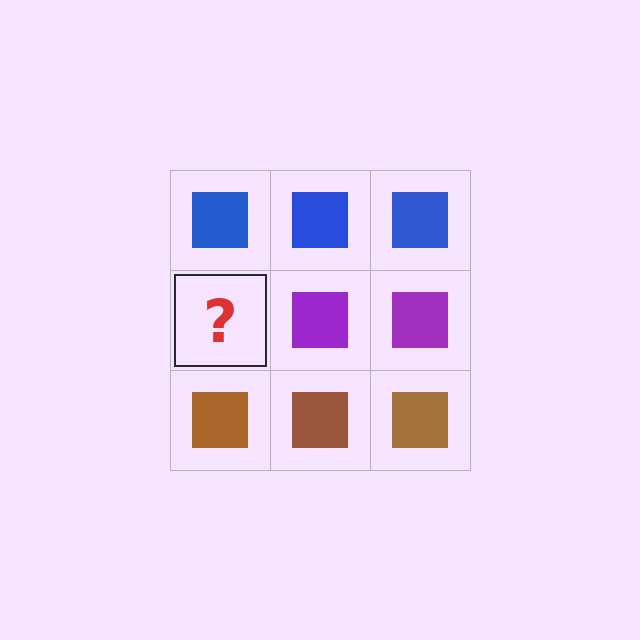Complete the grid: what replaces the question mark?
The question mark should be replaced with a purple square.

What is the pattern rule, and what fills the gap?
The rule is that each row has a consistent color. The gap should be filled with a purple square.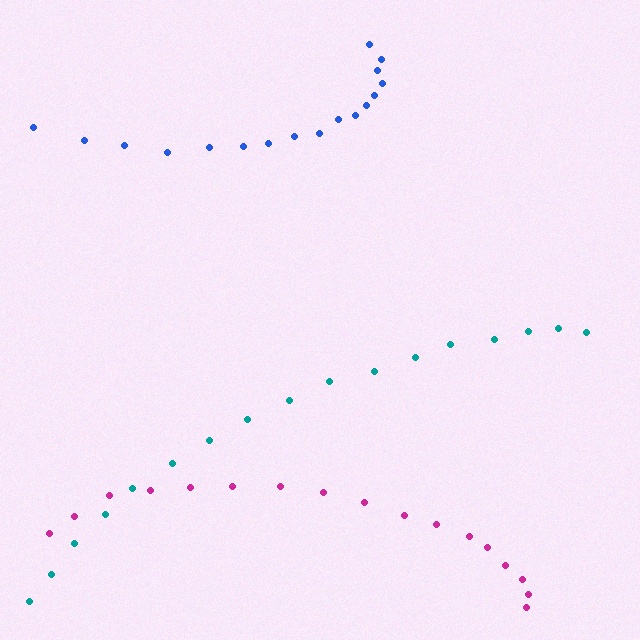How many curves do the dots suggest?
There are 3 distinct paths.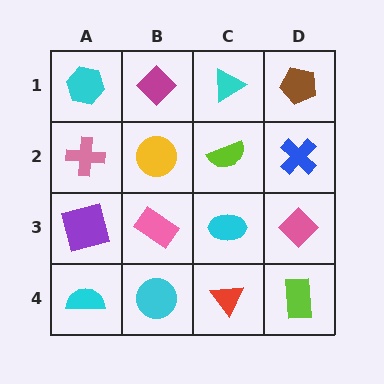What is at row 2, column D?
A blue cross.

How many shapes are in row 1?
4 shapes.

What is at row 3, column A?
A purple square.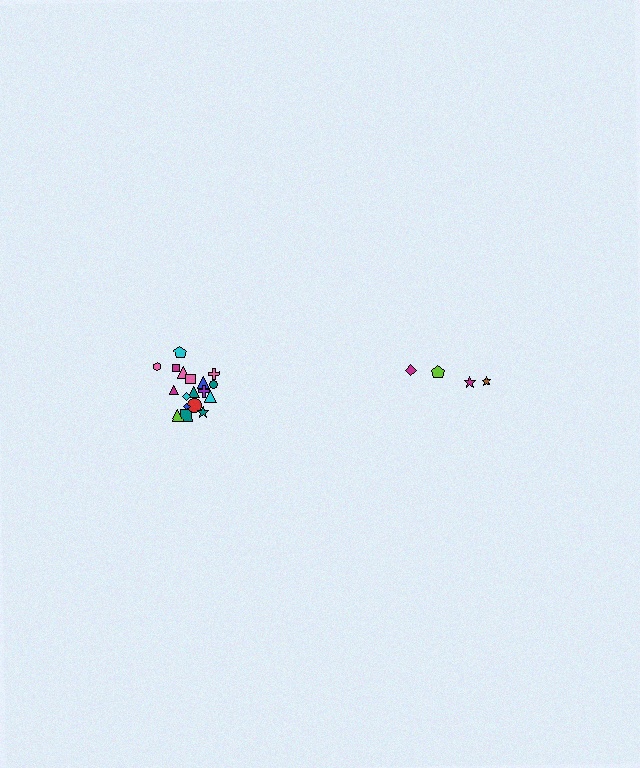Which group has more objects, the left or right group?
The left group.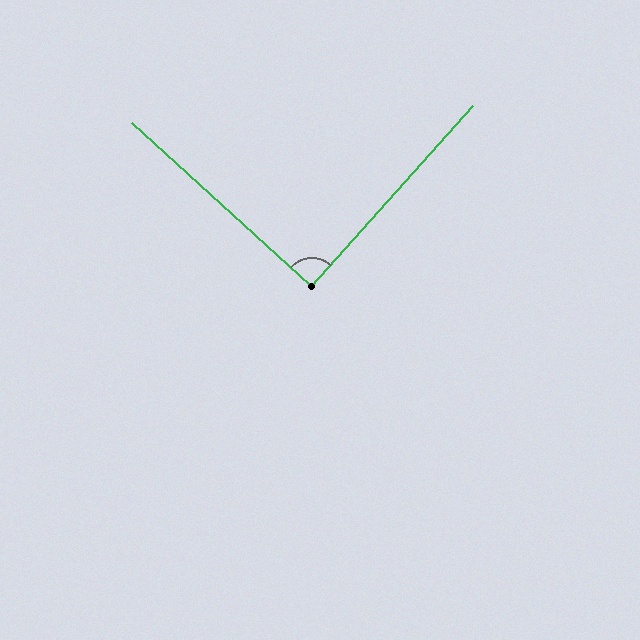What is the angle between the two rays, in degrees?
Approximately 90 degrees.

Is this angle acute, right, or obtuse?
It is approximately a right angle.